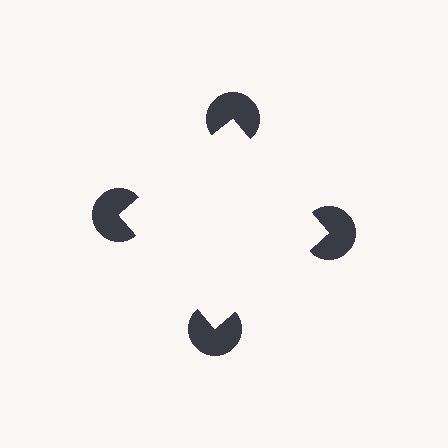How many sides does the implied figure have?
4 sides.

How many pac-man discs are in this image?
There are 4 — one at each vertex of the illusory square.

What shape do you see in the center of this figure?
An illusory square — its edges are inferred from the aligned wedge cuts in the pac-man discs, not physically drawn.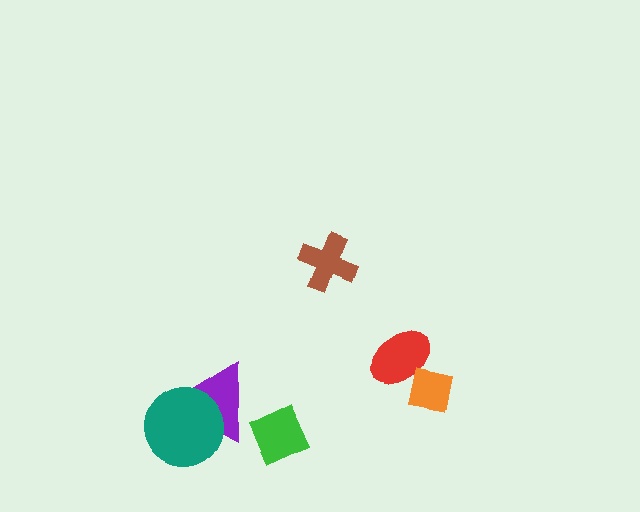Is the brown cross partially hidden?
No, no other shape covers it.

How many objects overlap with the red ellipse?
1 object overlaps with the red ellipse.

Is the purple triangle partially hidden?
Yes, it is partially covered by another shape.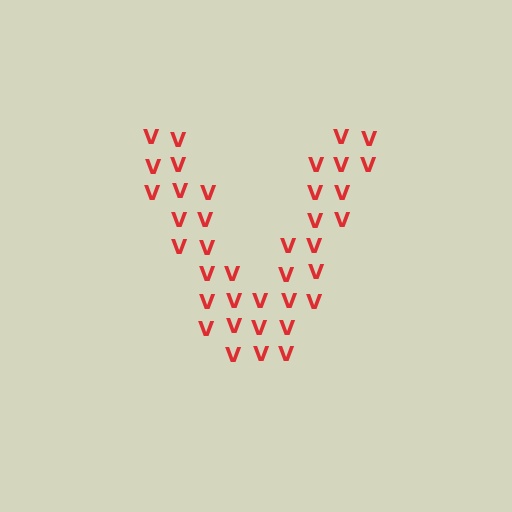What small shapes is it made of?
It is made of small letter V's.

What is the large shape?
The large shape is the letter V.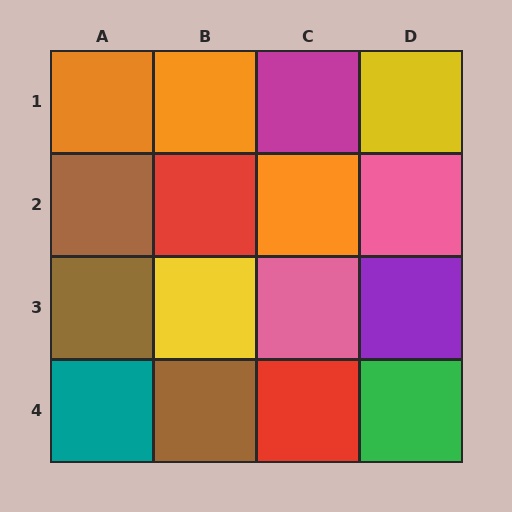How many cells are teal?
1 cell is teal.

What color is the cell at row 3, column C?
Pink.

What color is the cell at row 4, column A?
Teal.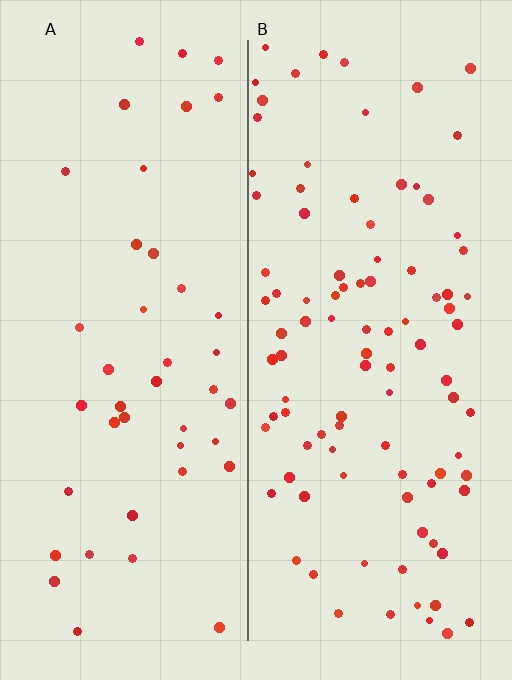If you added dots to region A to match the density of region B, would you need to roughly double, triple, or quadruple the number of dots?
Approximately double.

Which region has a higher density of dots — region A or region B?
B (the right).